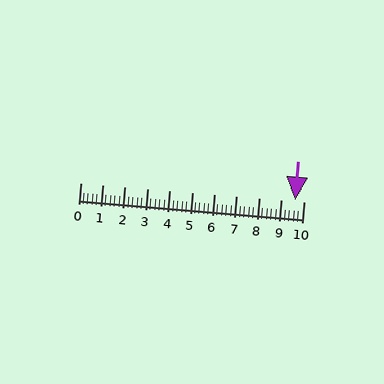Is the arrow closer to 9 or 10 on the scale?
The arrow is closer to 10.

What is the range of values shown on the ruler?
The ruler shows values from 0 to 10.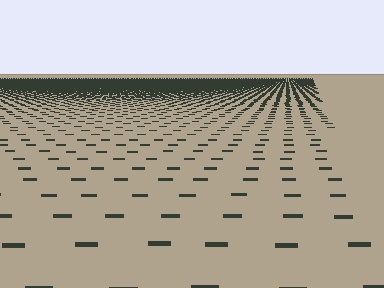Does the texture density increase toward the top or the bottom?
Density increases toward the top.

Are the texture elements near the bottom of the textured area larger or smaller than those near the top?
Larger. Near the bottom, elements are closer to the viewer and appear at a bigger on-screen size.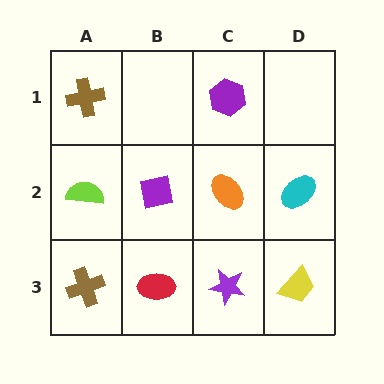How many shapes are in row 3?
4 shapes.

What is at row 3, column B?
A red ellipse.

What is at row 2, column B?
A purple square.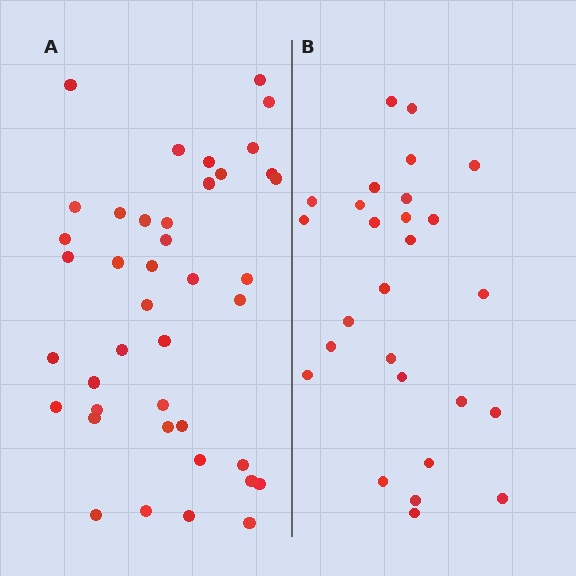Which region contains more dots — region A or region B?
Region A (the left region) has more dots.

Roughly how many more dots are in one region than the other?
Region A has approximately 15 more dots than region B.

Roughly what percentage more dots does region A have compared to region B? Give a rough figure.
About 50% more.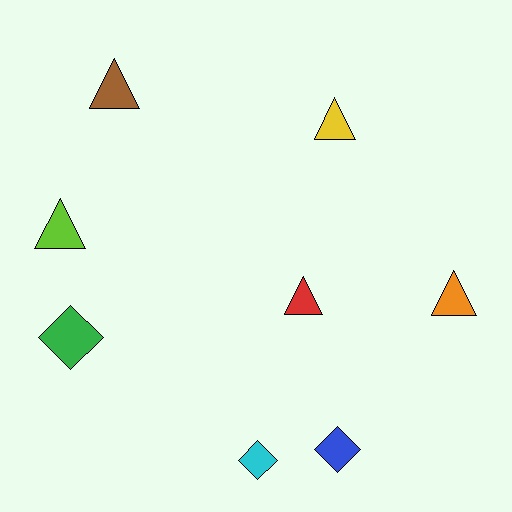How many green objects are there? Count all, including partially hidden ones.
There is 1 green object.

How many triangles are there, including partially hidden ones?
There are 5 triangles.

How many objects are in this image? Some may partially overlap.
There are 8 objects.